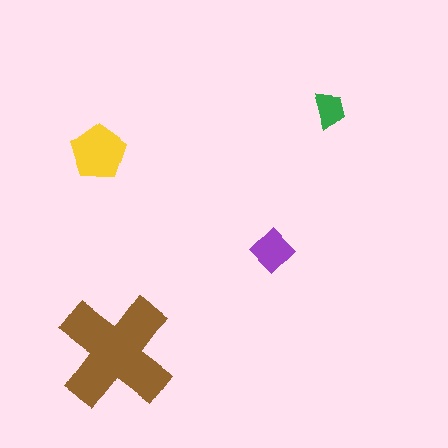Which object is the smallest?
The green trapezoid.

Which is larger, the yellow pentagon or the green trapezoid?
The yellow pentagon.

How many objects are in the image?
There are 4 objects in the image.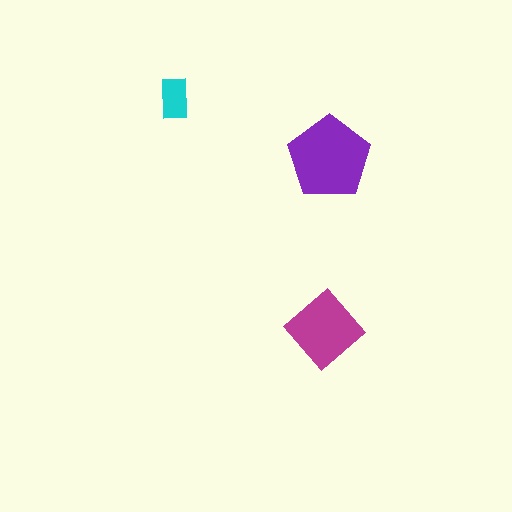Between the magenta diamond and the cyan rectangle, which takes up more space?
The magenta diamond.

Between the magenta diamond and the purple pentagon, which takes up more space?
The purple pentagon.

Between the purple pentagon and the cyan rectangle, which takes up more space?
The purple pentagon.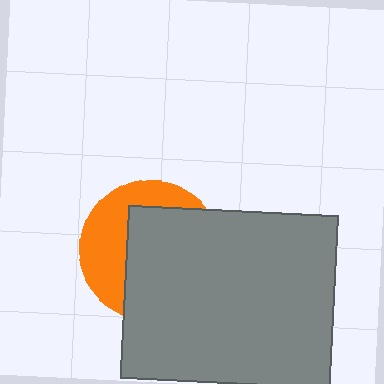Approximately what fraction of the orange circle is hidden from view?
Roughly 61% of the orange circle is hidden behind the gray rectangle.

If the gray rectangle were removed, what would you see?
You would see the complete orange circle.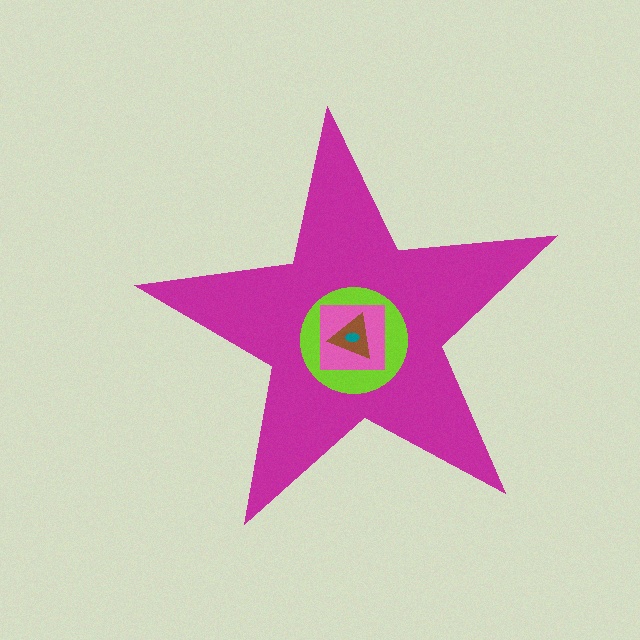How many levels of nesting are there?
5.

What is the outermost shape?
The magenta star.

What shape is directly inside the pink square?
The brown triangle.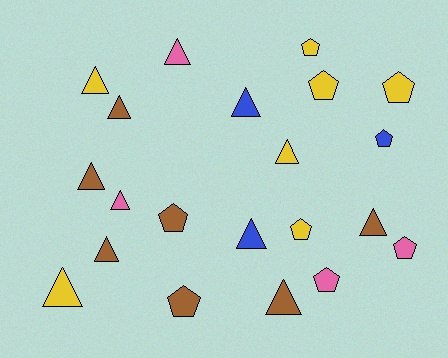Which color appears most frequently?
Yellow, with 7 objects.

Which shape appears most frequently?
Triangle, with 12 objects.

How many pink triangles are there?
There are 2 pink triangles.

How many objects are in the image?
There are 21 objects.